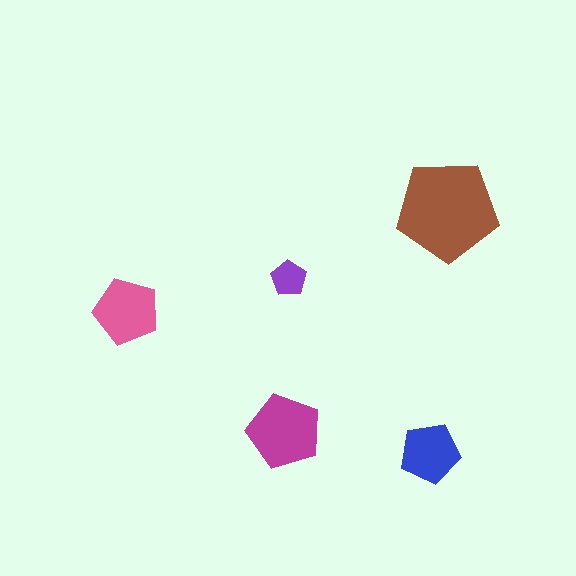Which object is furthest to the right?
The brown pentagon is rightmost.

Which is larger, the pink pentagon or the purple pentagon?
The pink one.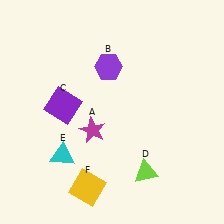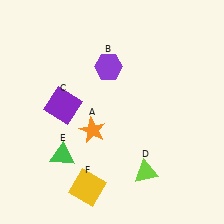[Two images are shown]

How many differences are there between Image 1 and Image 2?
There are 2 differences between the two images.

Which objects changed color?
A changed from magenta to orange. E changed from cyan to green.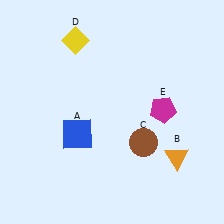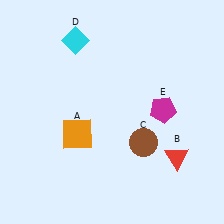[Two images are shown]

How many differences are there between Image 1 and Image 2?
There are 3 differences between the two images.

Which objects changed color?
A changed from blue to orange. B changed from orange to red. D changed from yellow to cyan.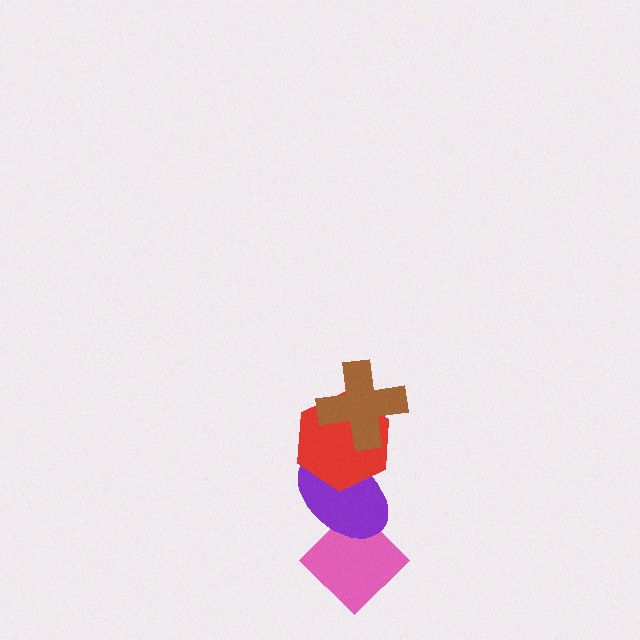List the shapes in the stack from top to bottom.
From top to bottom: the brown cross, the red hexagon, the purple ellipse, the pink diamond.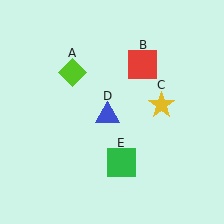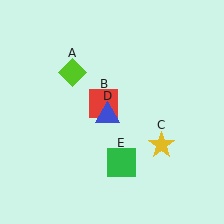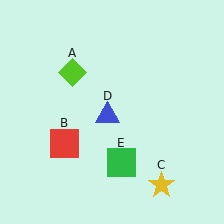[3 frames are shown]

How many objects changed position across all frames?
2 objects changed position: red square (object B), yellow star (object C).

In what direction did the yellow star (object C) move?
The yellow star (object C) moved down.